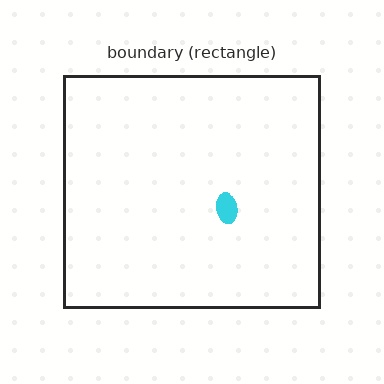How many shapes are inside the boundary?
1 inside, 0 outside.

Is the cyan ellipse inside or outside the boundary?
Inside.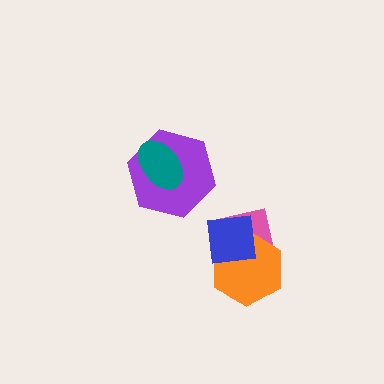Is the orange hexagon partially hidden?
Yes, it is partially covered by another shape.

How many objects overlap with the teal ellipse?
1 object overlaps with the teal ellipse.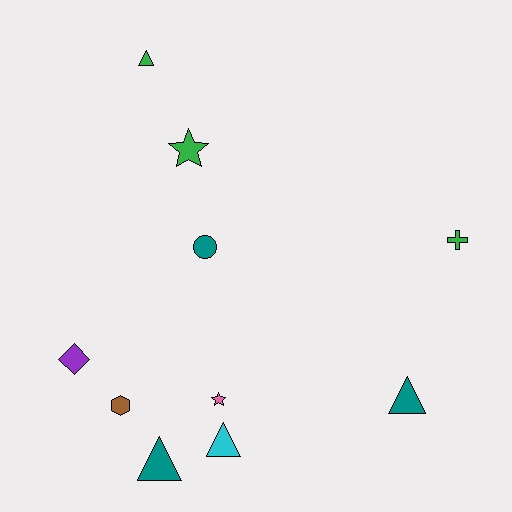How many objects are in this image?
There are 10 objects.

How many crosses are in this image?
There is 1 cross.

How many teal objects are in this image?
There are 3 teal objects.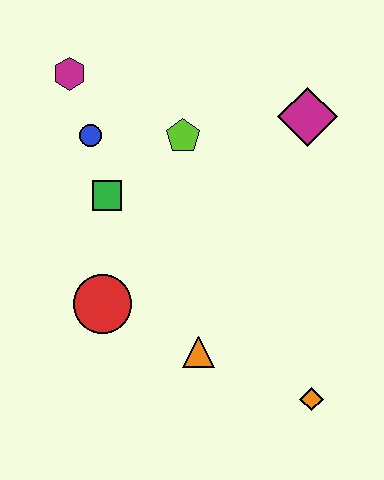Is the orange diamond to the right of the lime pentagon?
Yes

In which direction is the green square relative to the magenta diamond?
The green square is to the left of the magenta diamond.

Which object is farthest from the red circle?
The magenta diamond is farthest from the red circle.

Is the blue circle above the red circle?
Yes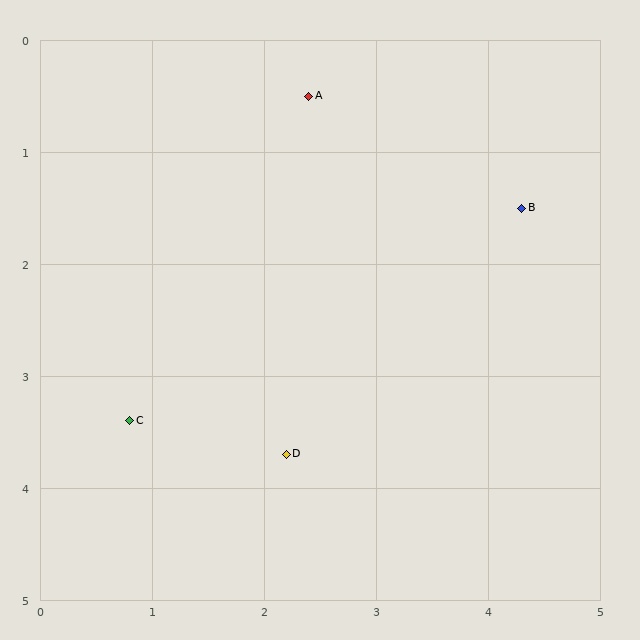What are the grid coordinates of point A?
Point A is at approximately (2.4, 0.5).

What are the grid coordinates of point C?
Point C is at approximately (0.8, 3.4).